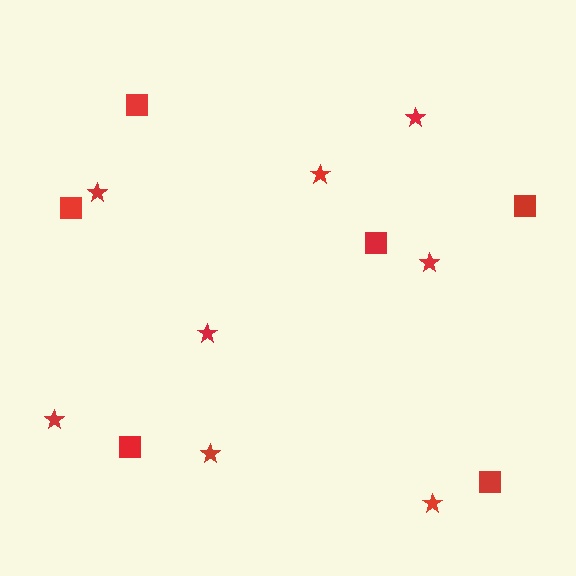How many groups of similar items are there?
There are 2 groups: one group of squares (6) and one group of stars (8).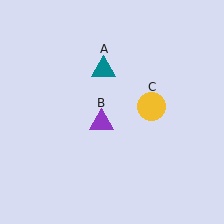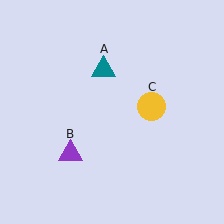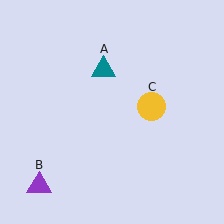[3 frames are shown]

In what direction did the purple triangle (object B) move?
The purple triangle (object B) moved down and to the left.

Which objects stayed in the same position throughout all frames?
Teal triangle (object A) and yellow circle (object C) remained stationary.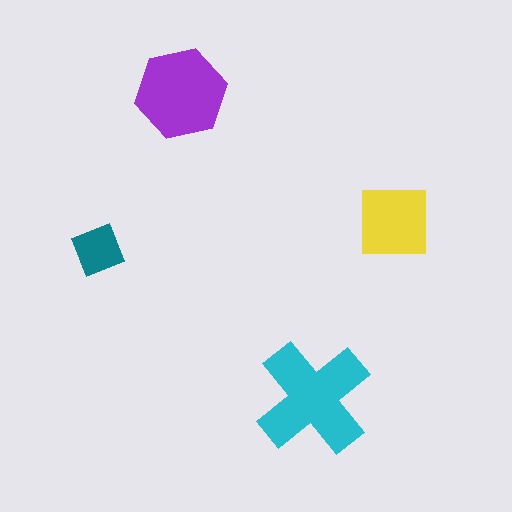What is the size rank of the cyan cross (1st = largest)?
1st.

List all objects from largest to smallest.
The cyan cross, the purple hexagon, the yellow square, the teal diamond.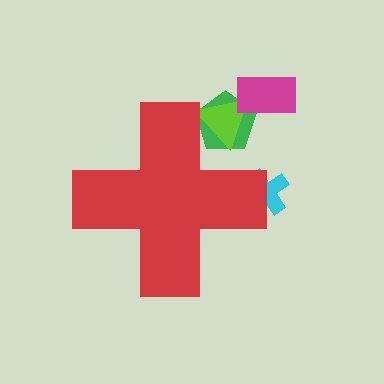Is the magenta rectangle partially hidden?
No, the magenta rectangle is fully visible.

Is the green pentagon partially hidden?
Yes, the green pentagon is partially hidden behind the red cross.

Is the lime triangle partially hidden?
Yes, the lime triangle is partially hidden behind the red cross.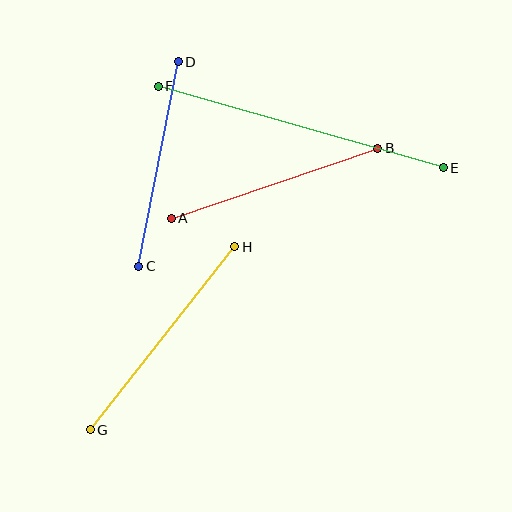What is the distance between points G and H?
The distance is approximately 233 pixels.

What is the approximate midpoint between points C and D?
The midpoint is at approximately (159, 164) pixels.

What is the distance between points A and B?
The distance is approximately 218 pixels.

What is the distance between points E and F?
The distance is approximately 296 pixels.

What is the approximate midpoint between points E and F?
The midpoint is at approximately (301, 127) pixels.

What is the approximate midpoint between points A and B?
The midpoint is at approximately (274, 183) pixels.